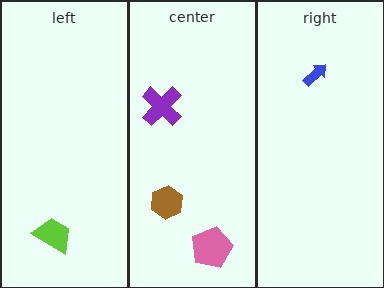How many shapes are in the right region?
1.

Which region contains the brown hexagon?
The center region.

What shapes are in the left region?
The lime trapezoid.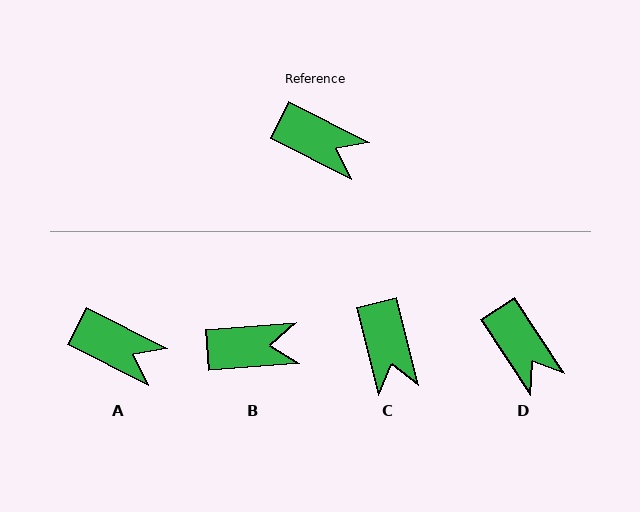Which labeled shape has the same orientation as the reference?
A.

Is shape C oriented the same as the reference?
No, it is off by about 50 degrees.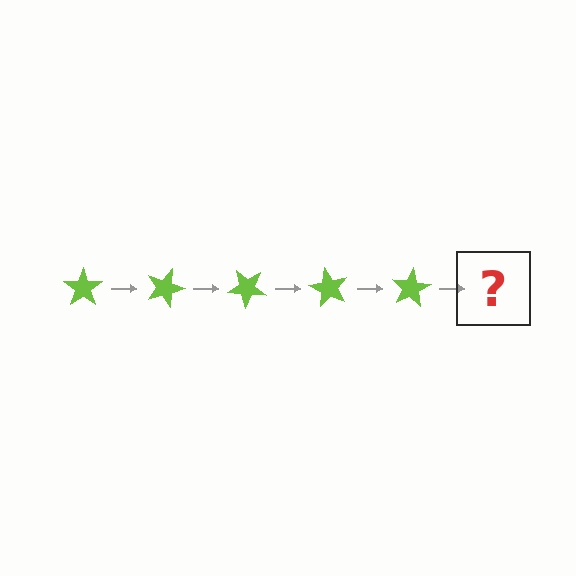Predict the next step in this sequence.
The next step is a lime star rotated 100 degrees.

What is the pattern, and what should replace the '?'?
The pattern is that the star rotates 20 degrees each step. The '?' should be a lime star rotated 100 degrees.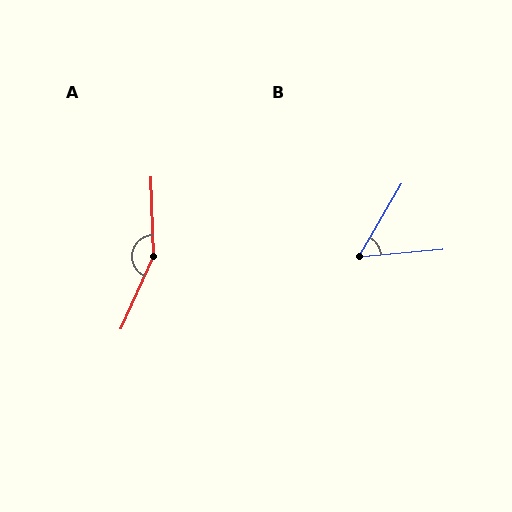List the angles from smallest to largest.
B (54°), A (154°).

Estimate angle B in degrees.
Approximately 54 degrees.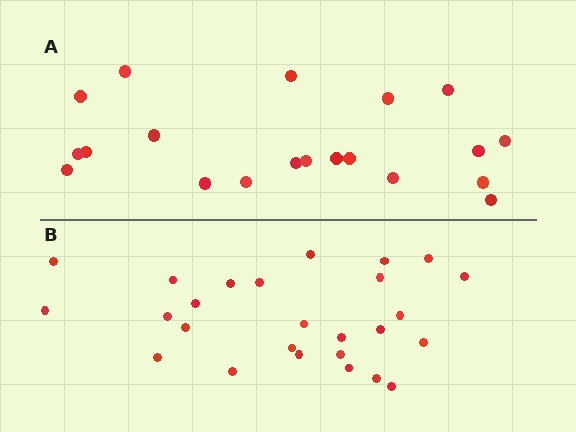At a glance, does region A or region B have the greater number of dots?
Region B (the bottom region) has more dots.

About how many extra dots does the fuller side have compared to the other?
Region B has about 6 more dots than region A.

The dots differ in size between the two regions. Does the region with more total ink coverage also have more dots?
No. Region A has more total ink coverage because its dots are larger, but region B actually contains more individual dots. Total area can be misleading — the number of items is what matters here.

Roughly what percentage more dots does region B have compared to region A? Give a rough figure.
About 30% more.